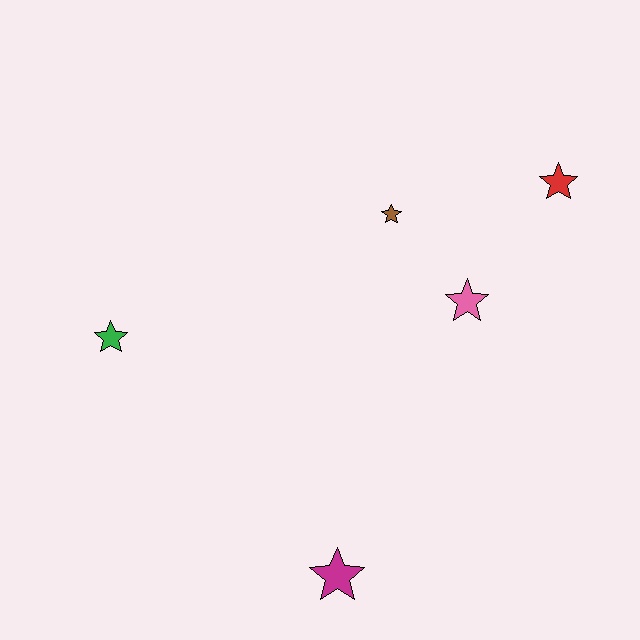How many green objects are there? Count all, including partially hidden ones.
There is 1 green object.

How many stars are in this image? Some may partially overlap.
There are 5 stars.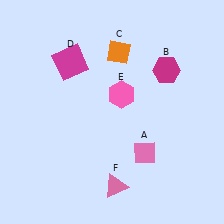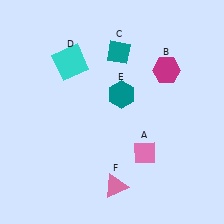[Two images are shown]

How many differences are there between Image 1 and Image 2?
There are 3 differences between the two images.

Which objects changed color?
C changed from orange to teal. D changed from magenta to cyan. E changed from pink to teal.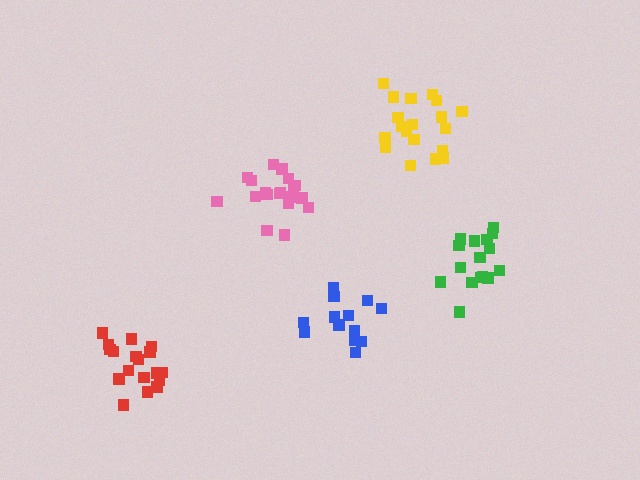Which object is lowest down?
The red cluster is bottommost.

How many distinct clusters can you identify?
There are 5 distinct clusters.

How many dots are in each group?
Group 1: 19 dots, Group 2: 13 dots, Group 3: 19 dots, Group 4: 16 dots, Group 5: 18 dots (85 total).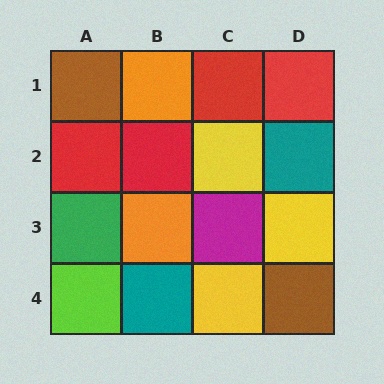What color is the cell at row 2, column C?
Yellow.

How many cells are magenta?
1 cell is magenta.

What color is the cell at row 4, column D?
Brown.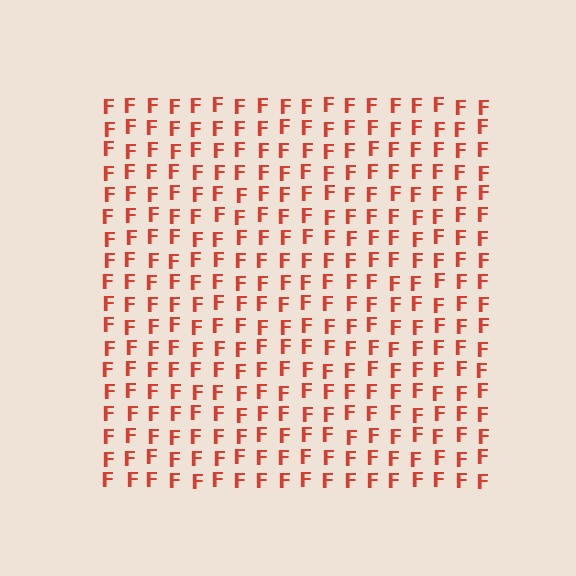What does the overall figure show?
The overall figure shows a square.